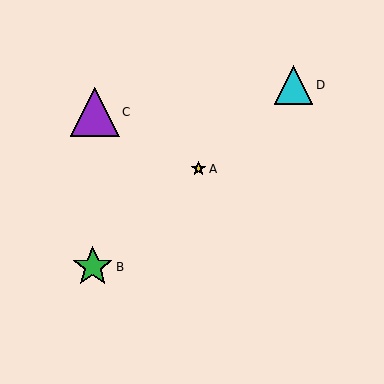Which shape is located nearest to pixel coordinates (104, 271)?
The green star (labeled B) at (93, 267) is nearest to that location.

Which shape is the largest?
The purple triangle (labeled C) is the largest.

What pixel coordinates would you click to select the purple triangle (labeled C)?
Click at (95, 112) to select the purple triangle C.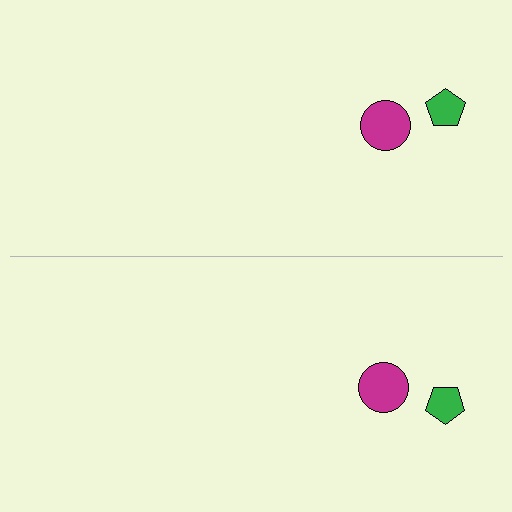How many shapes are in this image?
There are 4 shapes in this image.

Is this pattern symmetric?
Yes, this pattern has bilateral (reflection) symmetry.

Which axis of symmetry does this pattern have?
The pattern has a horizontal axis of symmetry running through the center of the image.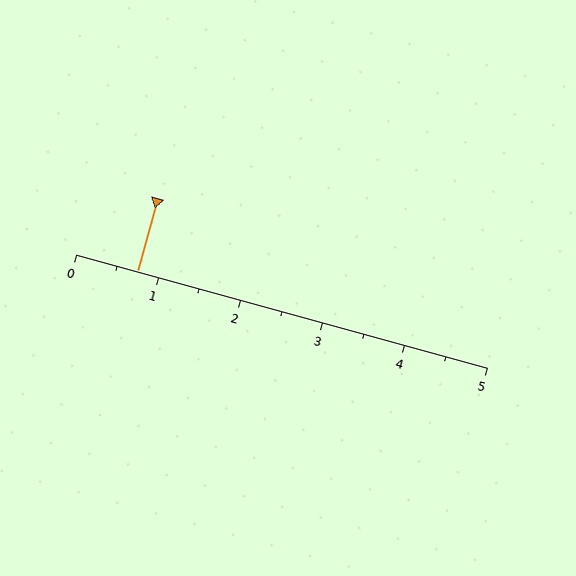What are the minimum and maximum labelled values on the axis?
The axis runs from 0 to 5.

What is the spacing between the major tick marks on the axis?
The major ticks are spaced 1 apart.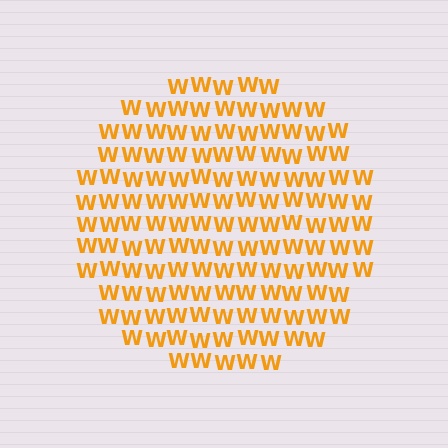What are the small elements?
The small elements are letter W's.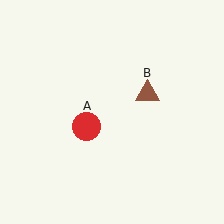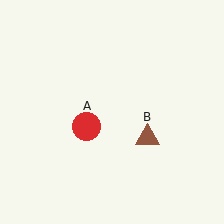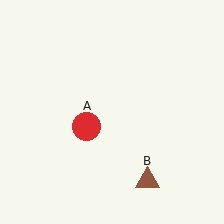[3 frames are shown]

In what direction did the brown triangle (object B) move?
The brown triangle (object B) moved down.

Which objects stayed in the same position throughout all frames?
Red circle (object A) remained stationary.